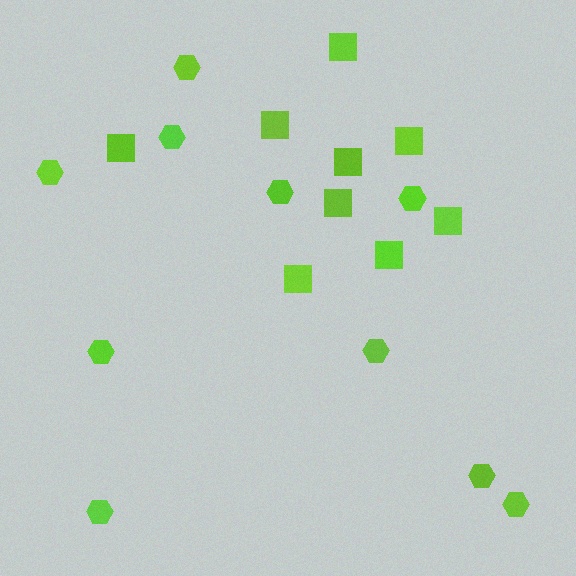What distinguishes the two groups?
There are 2 groups: one group of squares (9) and one group of hexagons (10).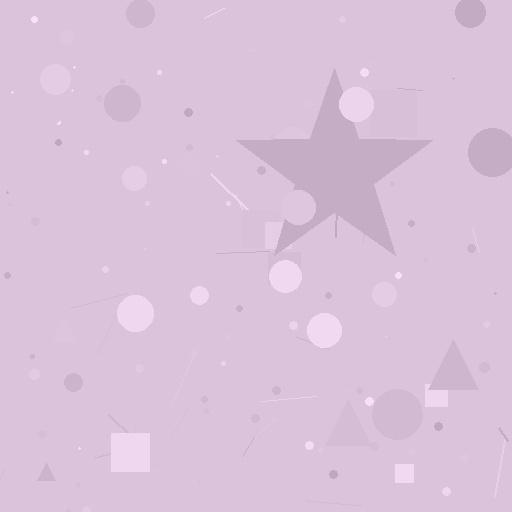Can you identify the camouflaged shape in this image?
The camouflaged shape is a star.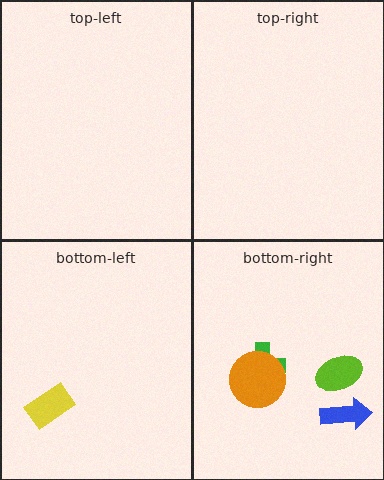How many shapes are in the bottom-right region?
4.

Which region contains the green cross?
The bottom-right region.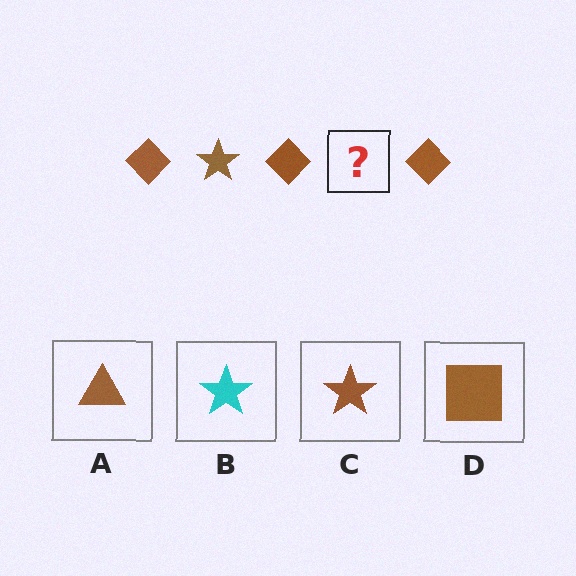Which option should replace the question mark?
Option C.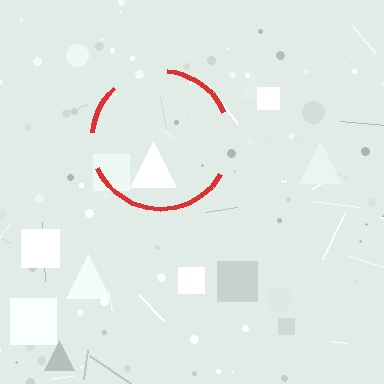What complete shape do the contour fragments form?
The contour fragments form a circle.